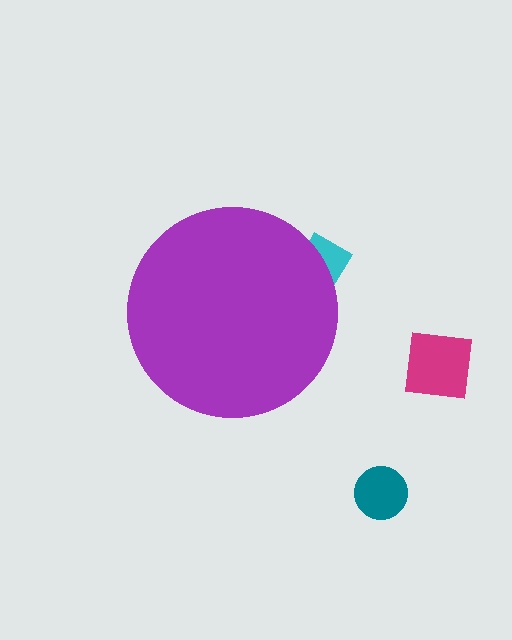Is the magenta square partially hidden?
No, the magenta square is fully visible.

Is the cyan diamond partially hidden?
Yes, the cyan diamond is partially hidden behind the purple circle.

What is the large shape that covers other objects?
A purple circle.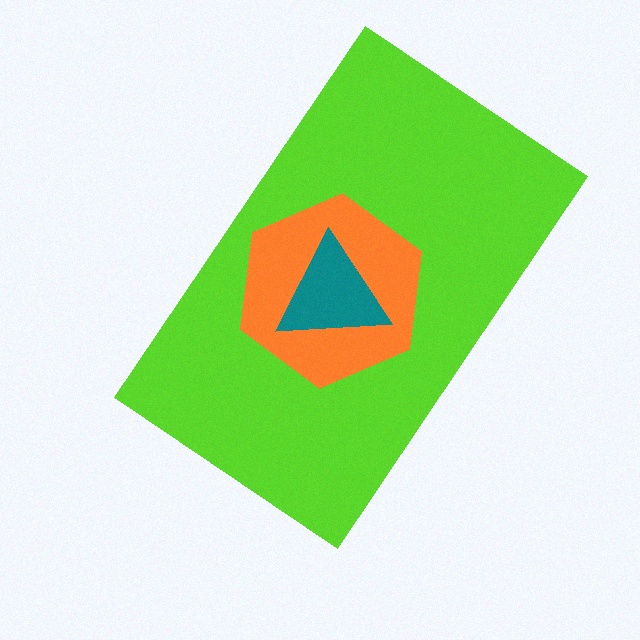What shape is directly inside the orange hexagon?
The teal triangle.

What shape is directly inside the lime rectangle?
The orange hexagon.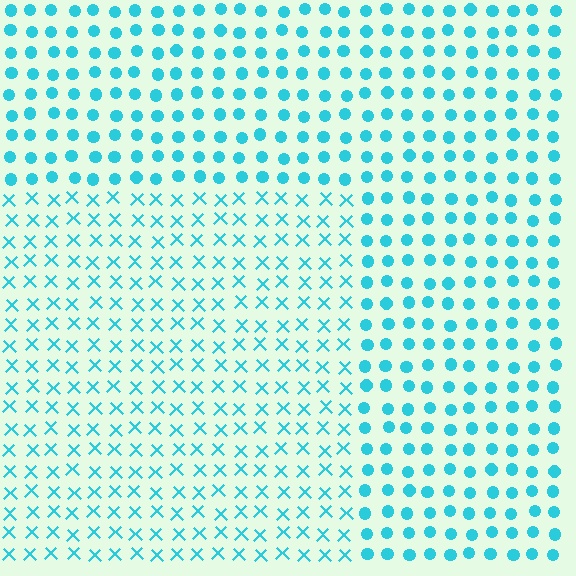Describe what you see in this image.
The image is filled with small cyan elements arranged in a uniform grid. A rectangle-shaped region contains X marks, while the surrounding area contains circles. The boundary is defined purely by the change in element shape.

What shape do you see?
I see a rectangle.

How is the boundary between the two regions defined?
The boundary is defined by a change in element shape: X marks inside vs. circles outside. All elements share the same color and spacing.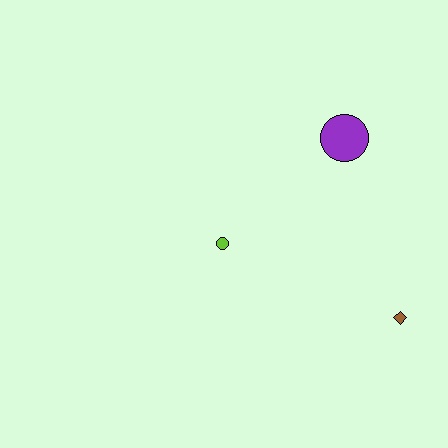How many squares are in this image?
There are no squares.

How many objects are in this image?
There are 3 objects.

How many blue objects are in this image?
There are no blue objects.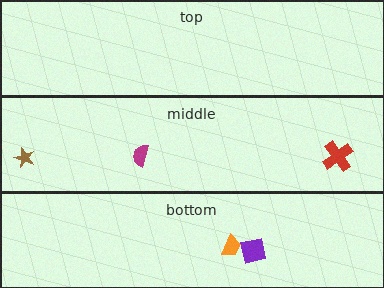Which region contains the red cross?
The middle region.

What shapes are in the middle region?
The brown star, the red cross, the magenta semicircle.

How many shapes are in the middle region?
3.